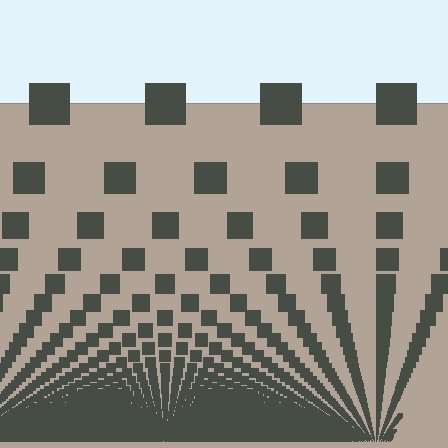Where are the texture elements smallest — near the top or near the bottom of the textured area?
Near the bottom.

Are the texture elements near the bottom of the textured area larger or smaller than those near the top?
Smaller. The gradient is inverted — elements near the bottom are smaller and denser.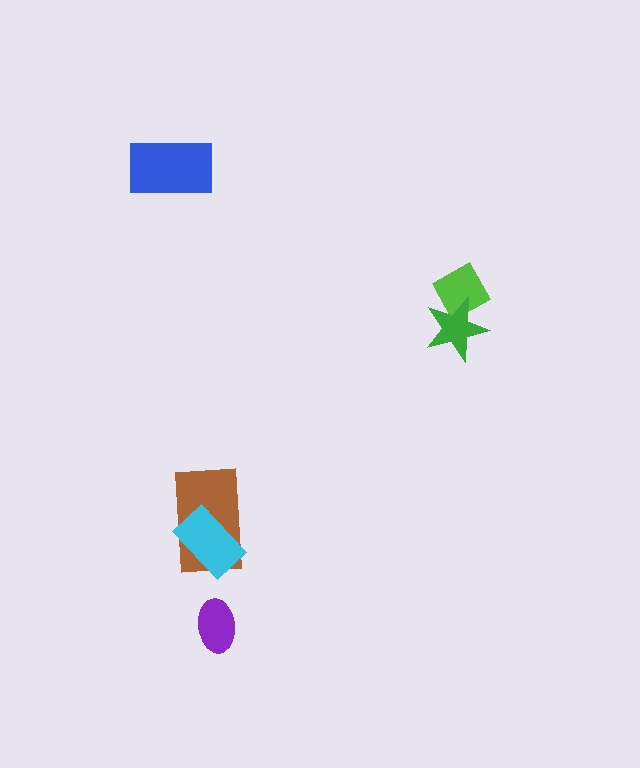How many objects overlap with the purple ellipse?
0 objects overlap with the purple ellipse.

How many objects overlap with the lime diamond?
1 object overlaps with the lime diamond.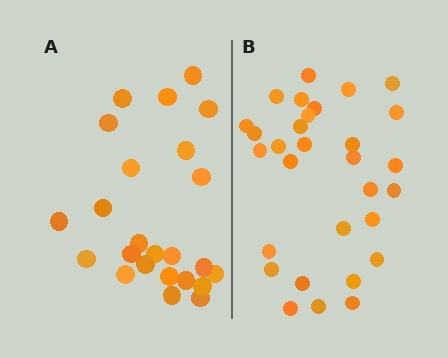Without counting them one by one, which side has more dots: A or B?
Region B (the right region) has more dots.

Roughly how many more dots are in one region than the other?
Region B has about 6 more dots than region A.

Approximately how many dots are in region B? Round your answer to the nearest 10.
About 30 dots.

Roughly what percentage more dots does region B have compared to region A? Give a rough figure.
About 25% more.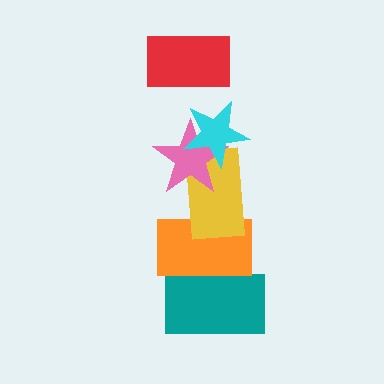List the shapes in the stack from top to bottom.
From top to bottom: the red rectangle, the cyan star, the pink star, the yellow rectangle, the orange rectangle, the teal rectangle.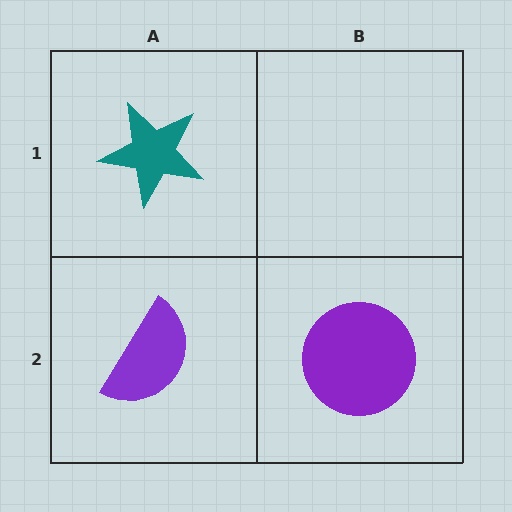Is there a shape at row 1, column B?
No, that cell is empty.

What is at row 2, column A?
A purple semicircle.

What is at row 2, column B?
A purple circle.